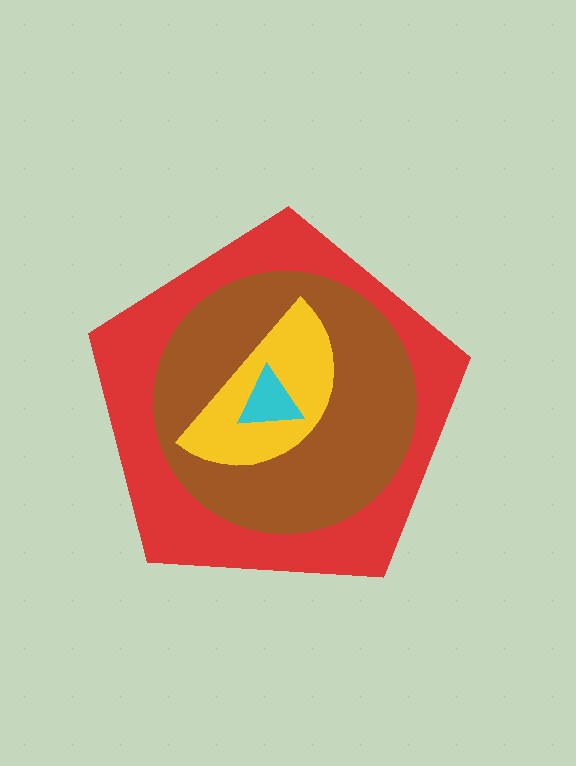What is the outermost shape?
The red pentagon.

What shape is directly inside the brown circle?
The yellow semicircle.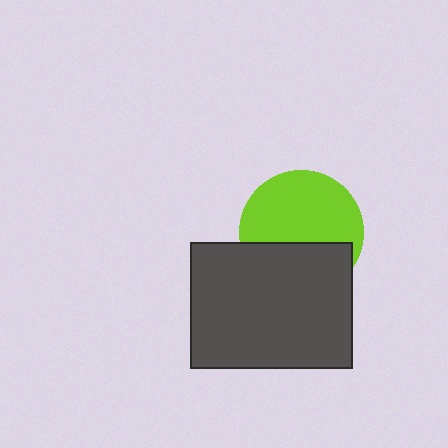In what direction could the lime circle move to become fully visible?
The lime circle could move up. That would shift it out from behind the dark gray rectangle entirely.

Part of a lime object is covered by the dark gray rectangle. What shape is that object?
It is a circle.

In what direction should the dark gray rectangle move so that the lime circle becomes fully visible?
The dark gray rectangle should move down. That is the shortest direction to clear the overlap and leave the lime circle fully visible.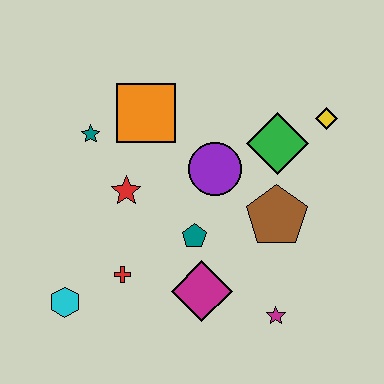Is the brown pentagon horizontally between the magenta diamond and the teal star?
No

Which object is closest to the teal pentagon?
The magenta diamond is closest to the teal pentagon.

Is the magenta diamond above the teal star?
No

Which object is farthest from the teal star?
The magenta star is farthest from the teal star.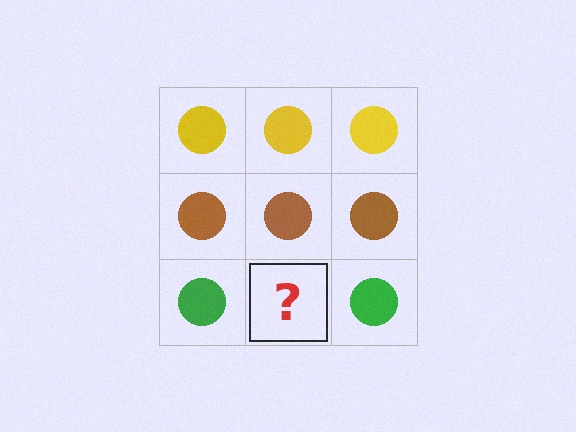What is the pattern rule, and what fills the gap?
The rule is that each row has a consistent color. The gap should be filled with a green circle.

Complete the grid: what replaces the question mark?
The question mark should be replaced with a green circle.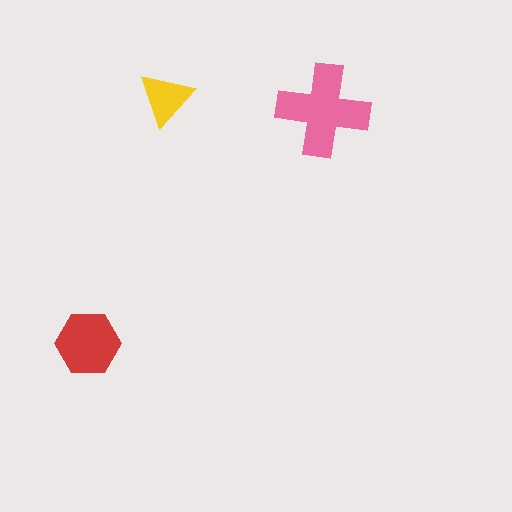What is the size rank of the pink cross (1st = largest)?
1st.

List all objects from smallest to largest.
The yellow triangle, the red hexagon, the pink cross.